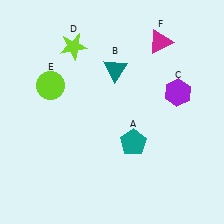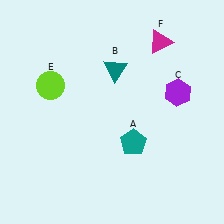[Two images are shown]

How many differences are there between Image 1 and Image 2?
There is 1 difference between the two images.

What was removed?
The lime star (D) was removed in Image 2.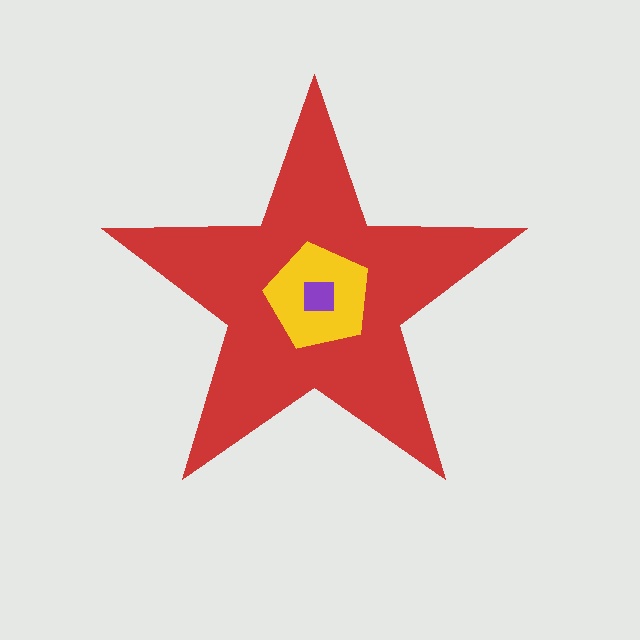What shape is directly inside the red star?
The yellow pentagon.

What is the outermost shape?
The red star.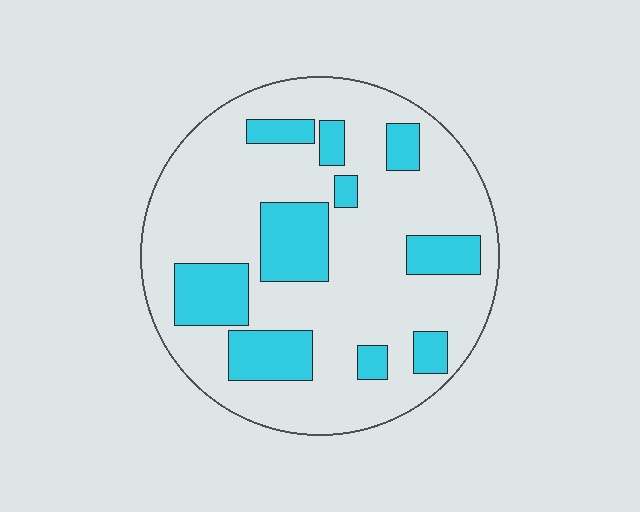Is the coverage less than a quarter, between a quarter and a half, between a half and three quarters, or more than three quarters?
Between a quarter and a half.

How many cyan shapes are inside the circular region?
10.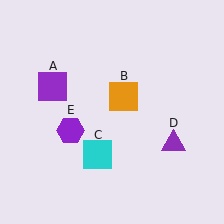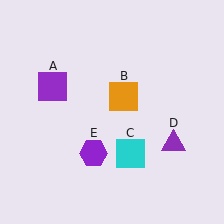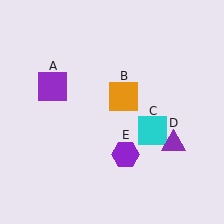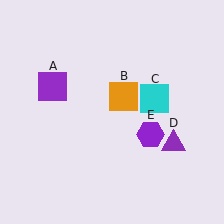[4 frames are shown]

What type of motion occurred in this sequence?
The cyan square (object C), purple hexagon (object E) rotated counterclockwise around the center of the scene.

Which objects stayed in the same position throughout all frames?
Purple square (object A) and orange square (object B) and purple triangle (object D) remained stationary.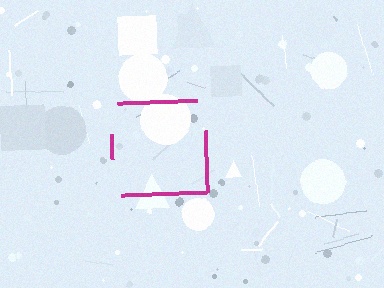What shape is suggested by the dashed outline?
The dashed outline suggests a square.